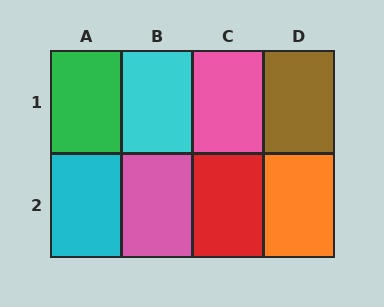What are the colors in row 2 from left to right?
Cyan, pink, red, orange.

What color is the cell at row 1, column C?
Pink.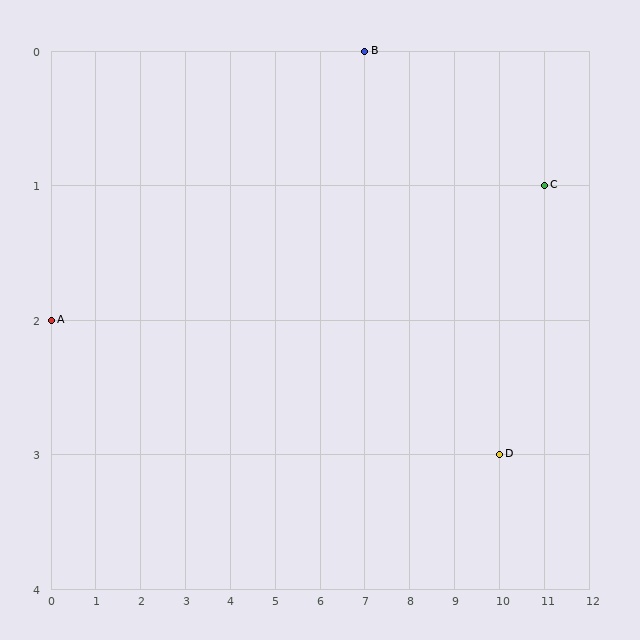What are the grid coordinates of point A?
Point A is at grid coordinates (0, 2).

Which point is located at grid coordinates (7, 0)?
Point B is at (7, 0).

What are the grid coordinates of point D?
Point D is at grid coordinates (10, 3).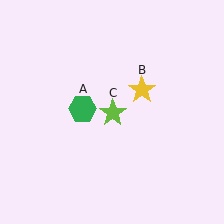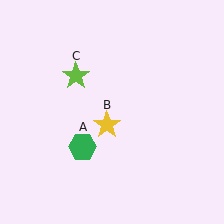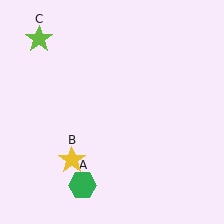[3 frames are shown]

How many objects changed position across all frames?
3 objects changed position: green hexagon (object A), yellow star (object B), lime star (object C).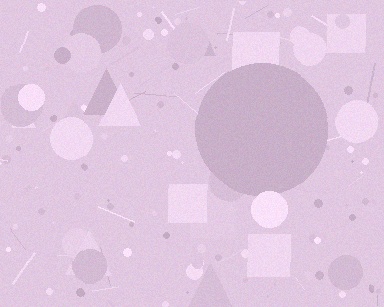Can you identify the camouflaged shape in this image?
The camouflaged shape is a circle.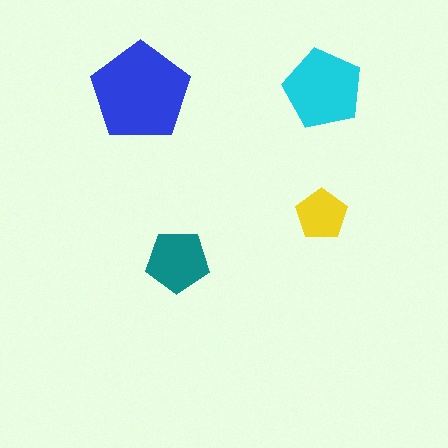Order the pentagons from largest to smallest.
the blue one, the cyan one, the teal one, the yellow one.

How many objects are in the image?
There are 4 objects in the image.